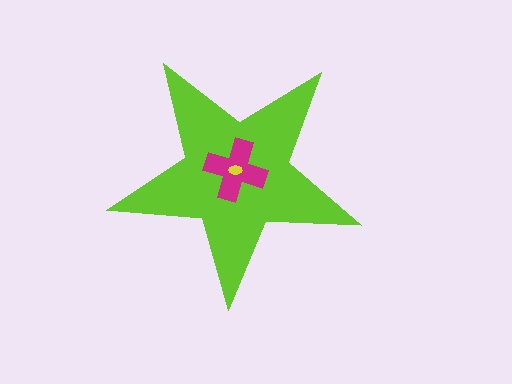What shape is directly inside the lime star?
The magenta cross.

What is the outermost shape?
The lime star.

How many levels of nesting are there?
3.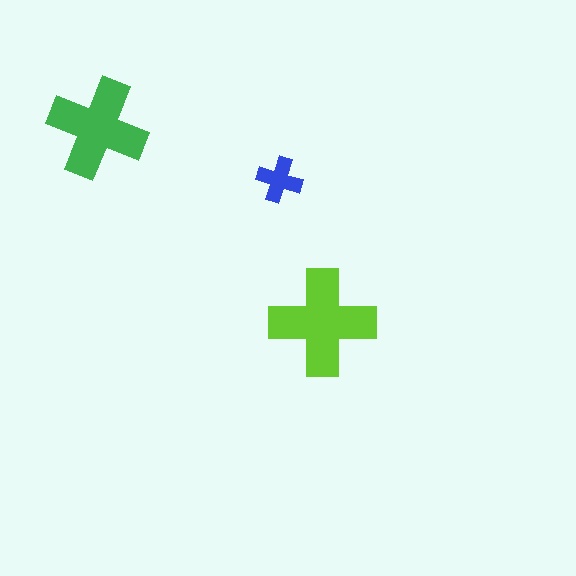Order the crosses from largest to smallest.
the lime one, the green one, the blue one.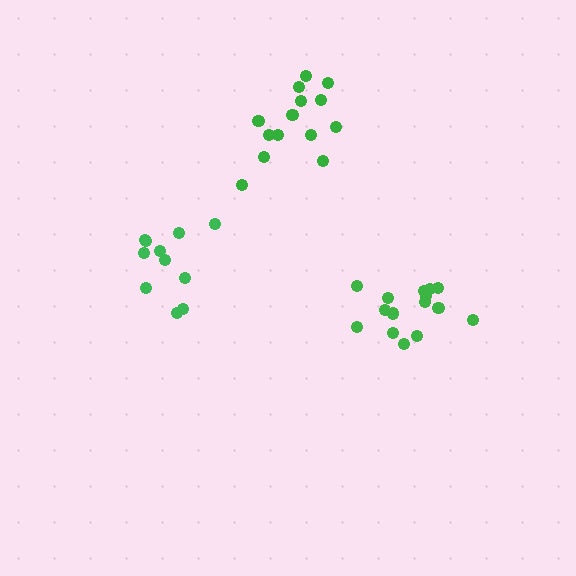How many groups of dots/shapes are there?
There are 3 groups.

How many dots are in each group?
Group 1: 11 dots, Group 2: 14 dots, Group 3: 15 dots (40 total).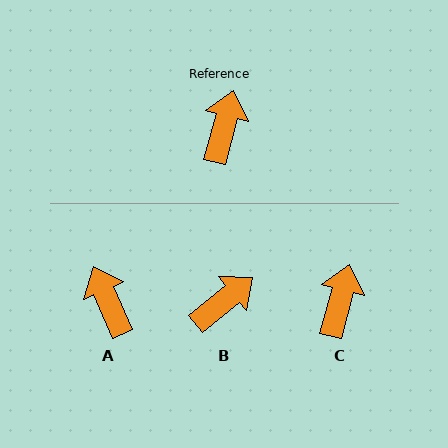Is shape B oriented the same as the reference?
No, it is off by about 36 degrees.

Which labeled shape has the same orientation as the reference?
C.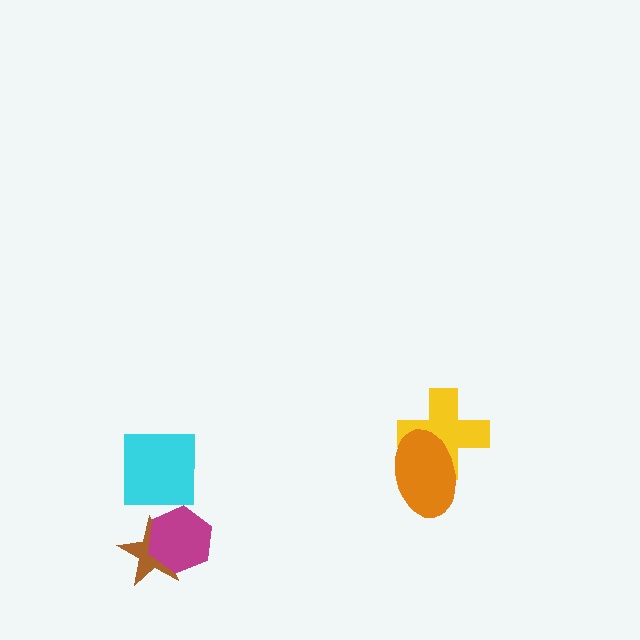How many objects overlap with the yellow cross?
1 object overlaps with the yellow cross.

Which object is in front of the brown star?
The magenta hexagon is in front of the brown star.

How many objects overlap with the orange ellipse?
1 object overlaps with the orange ellipse.